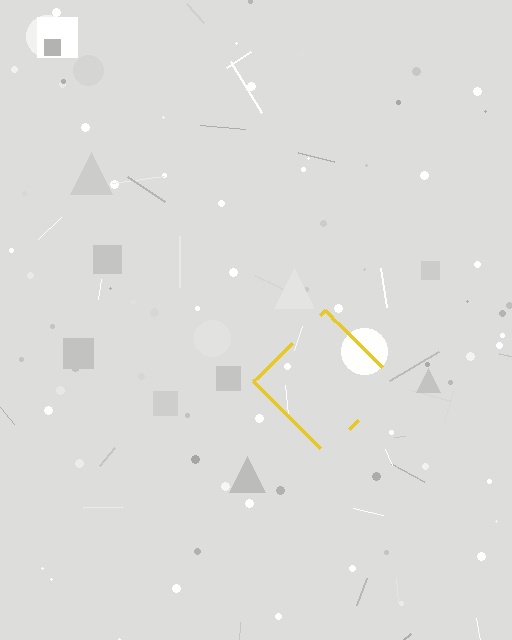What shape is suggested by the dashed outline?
The dashed outline suggests a diamond.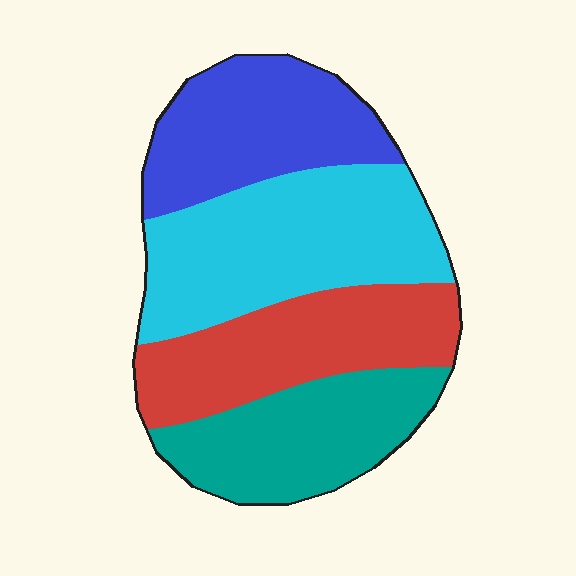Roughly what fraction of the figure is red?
Red covers 24% of the figure.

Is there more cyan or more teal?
Cyan.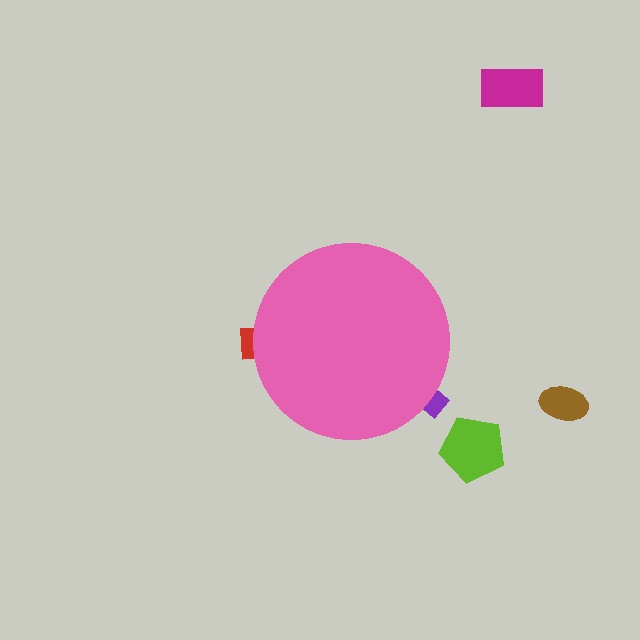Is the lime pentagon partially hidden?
No, the lime pentagon is fully visible.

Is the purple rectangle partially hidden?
Yes, the purple rectangle is partially hidden behind the pink circle.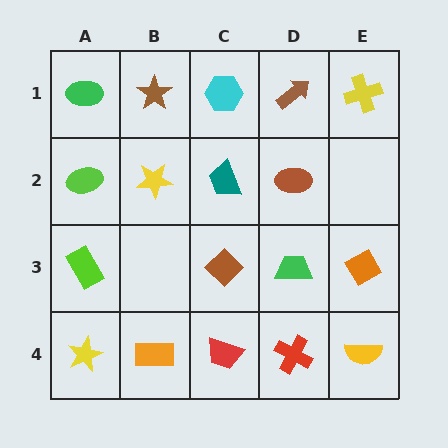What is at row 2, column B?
A yellow star.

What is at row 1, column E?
A yellow cross.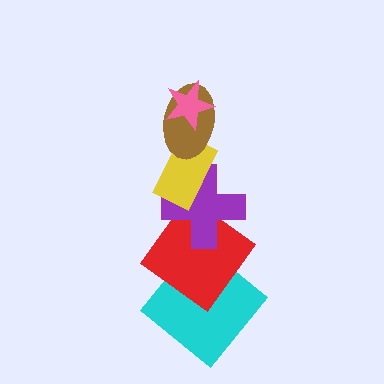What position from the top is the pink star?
The pink star is 1st from the top.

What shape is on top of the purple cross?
The yellow rectangle is on top of the purple cross.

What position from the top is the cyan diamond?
The cyan diamond is 6th from the top.